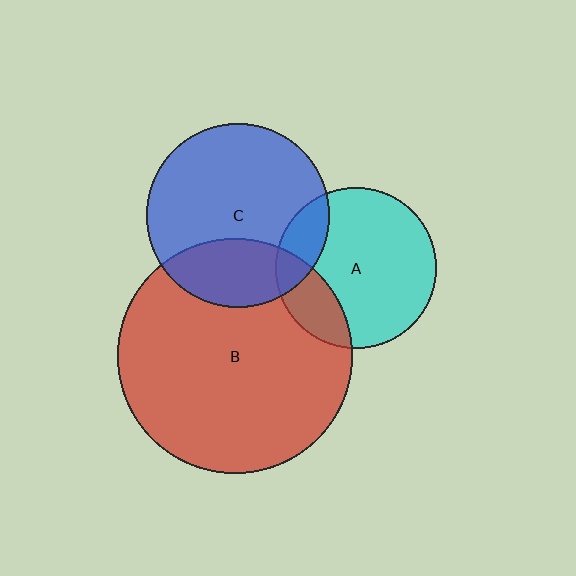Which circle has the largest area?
Circle B (red).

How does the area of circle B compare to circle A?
Approximately 2.1 times.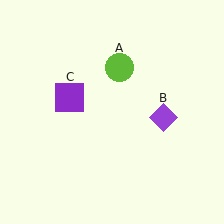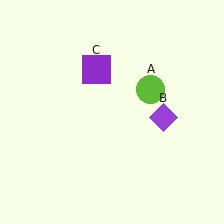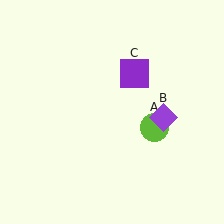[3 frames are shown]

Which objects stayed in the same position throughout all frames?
Purple diamond (object B) remained stationary.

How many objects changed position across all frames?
2 objects changed position: lime circle (object A), purple square (object C).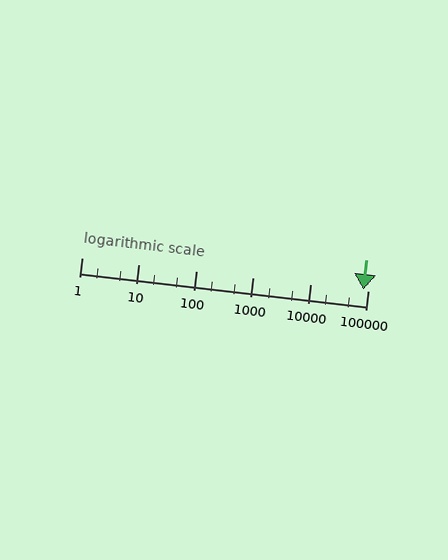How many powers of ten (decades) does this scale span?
The scale spans 5 decades, from 1 to 100000.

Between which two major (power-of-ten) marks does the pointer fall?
The pointer is between 10000 and 100000.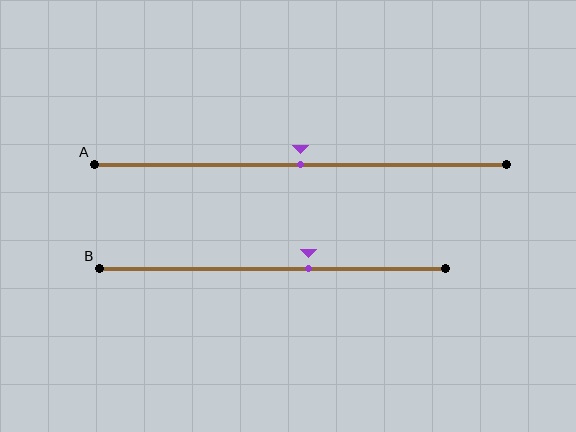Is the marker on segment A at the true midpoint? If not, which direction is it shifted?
Yes, the marker on segment A is at the true midpoint.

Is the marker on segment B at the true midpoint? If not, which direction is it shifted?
No, the marker on segment B is shifted to the right by about 10% of the segment length.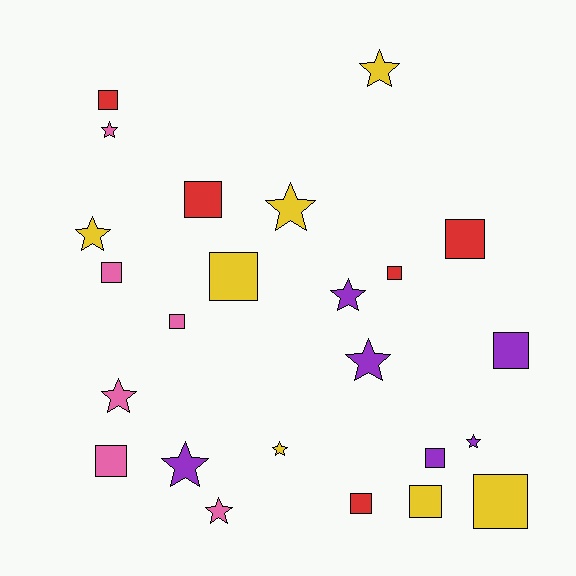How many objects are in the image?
There are 24 objects.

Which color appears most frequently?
Yellow, with 7 objects.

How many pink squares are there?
There are 3 pink squares.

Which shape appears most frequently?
Square, with 13 objects.